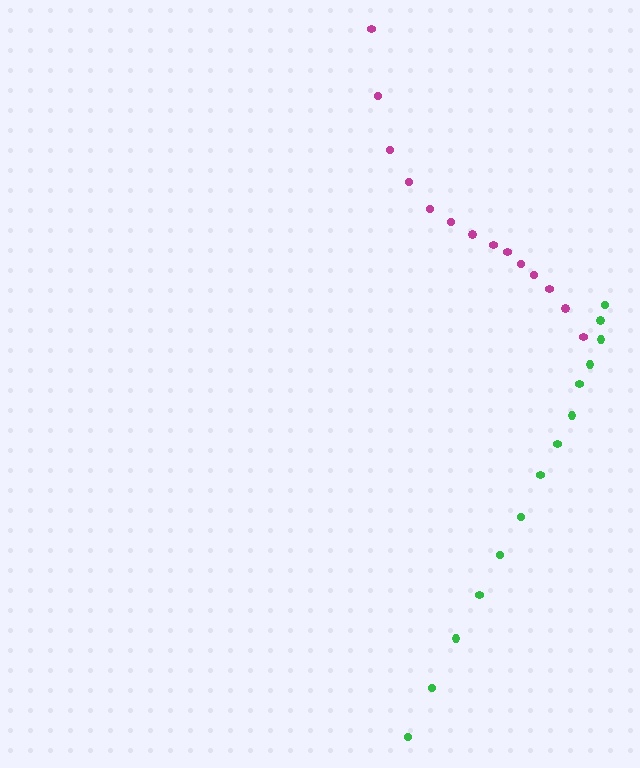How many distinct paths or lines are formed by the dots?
There are 2 distinct paths.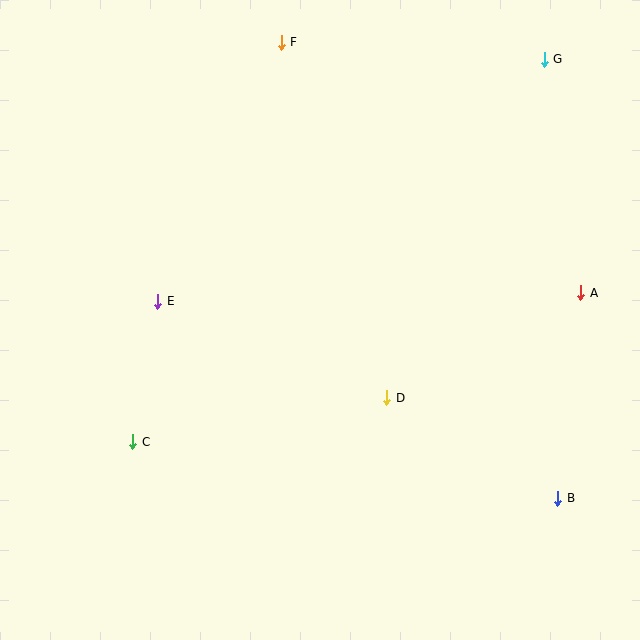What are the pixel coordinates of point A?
Point A is at (581, 293).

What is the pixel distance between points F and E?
The distance between F and E is 287 pixels.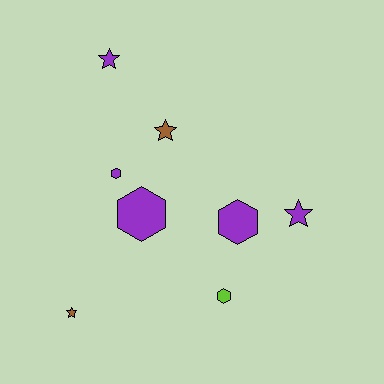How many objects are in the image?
There are 8 objects.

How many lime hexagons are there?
There is 1 lime hexagon.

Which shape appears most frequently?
Star, with 4 objects.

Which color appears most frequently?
Purple, with 5 objects.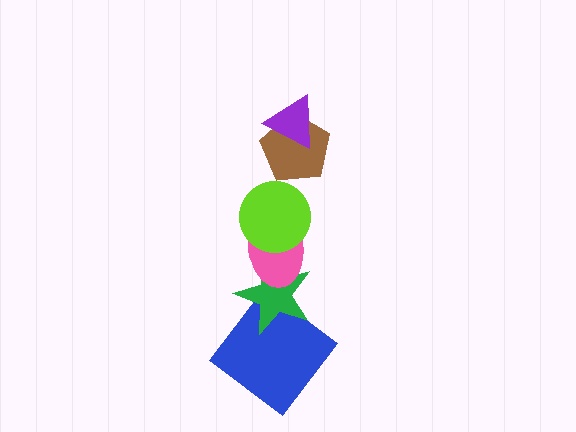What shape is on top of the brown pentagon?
The purple triangle is on top of the brown pentagon.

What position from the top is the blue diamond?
The blue diamond is 6th from the top.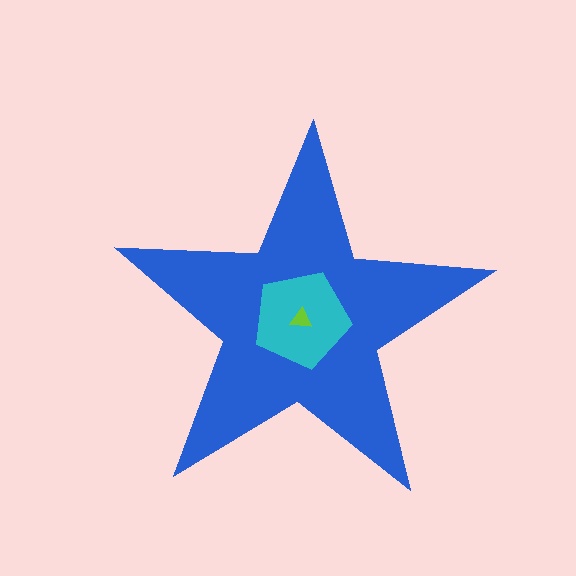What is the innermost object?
The lime triangle.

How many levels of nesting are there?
3.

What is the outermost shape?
The blue star.